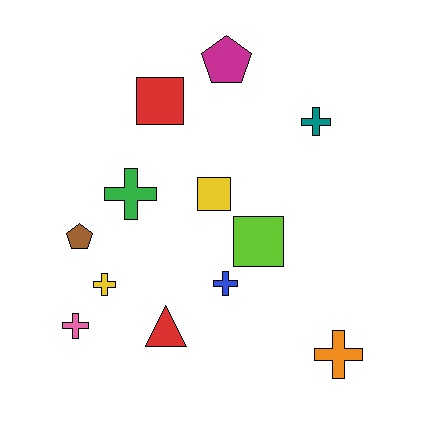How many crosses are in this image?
There are 6 crosses.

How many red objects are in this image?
There are 2 red objects.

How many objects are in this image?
There are 12 objects.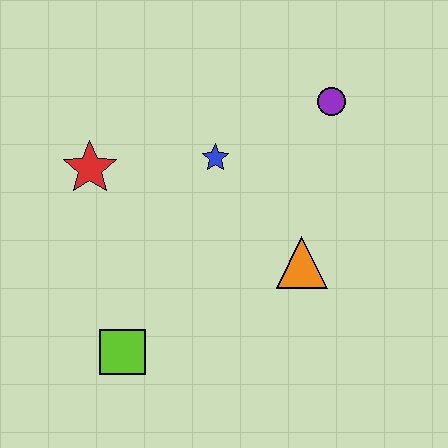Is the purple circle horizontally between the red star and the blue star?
No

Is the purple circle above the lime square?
Yes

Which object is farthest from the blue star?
The lime square is farthest from the blue star.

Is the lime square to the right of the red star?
Yes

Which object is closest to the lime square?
The red star is closest to the lime square.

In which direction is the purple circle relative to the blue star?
The purple circle is to the right of the blue star.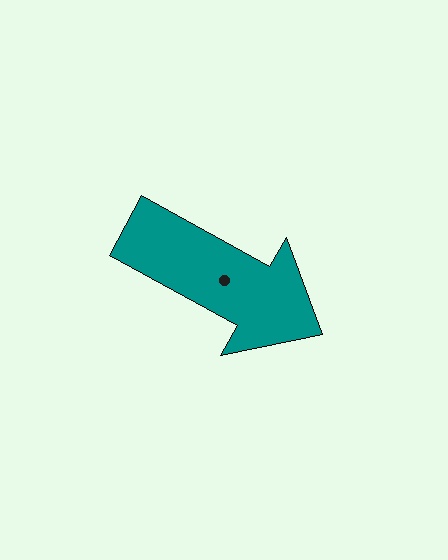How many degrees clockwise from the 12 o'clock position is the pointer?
Approximately 119 degrees.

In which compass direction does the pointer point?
Southeast.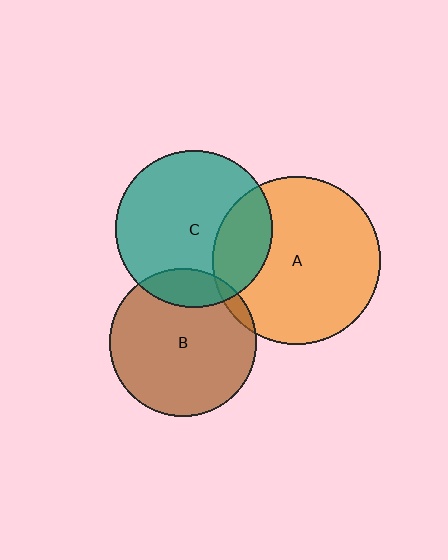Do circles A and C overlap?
Yes.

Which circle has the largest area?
Circle A (orange).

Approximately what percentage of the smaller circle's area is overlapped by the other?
Approximately 25%.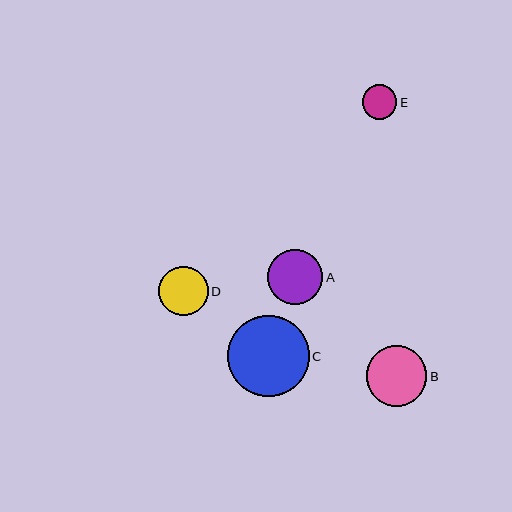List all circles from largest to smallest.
From largest to smallest: C, B, A, D, E.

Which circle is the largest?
Circle C is the largest with a size of approximately 81 pixels.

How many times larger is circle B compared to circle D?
Circle B is approximately 1.2 times the size of circle D.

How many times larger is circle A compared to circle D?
Circle A is approximately 1.1 times the size of circle D.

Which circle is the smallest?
Circle E is the smallest with a size of approximately 34 pixels.